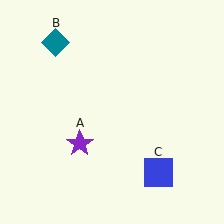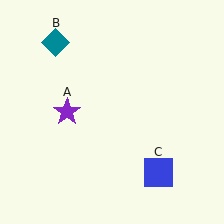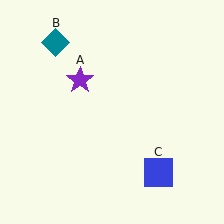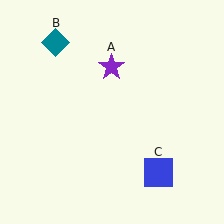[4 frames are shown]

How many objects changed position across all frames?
1 object changed position: purple star (object A).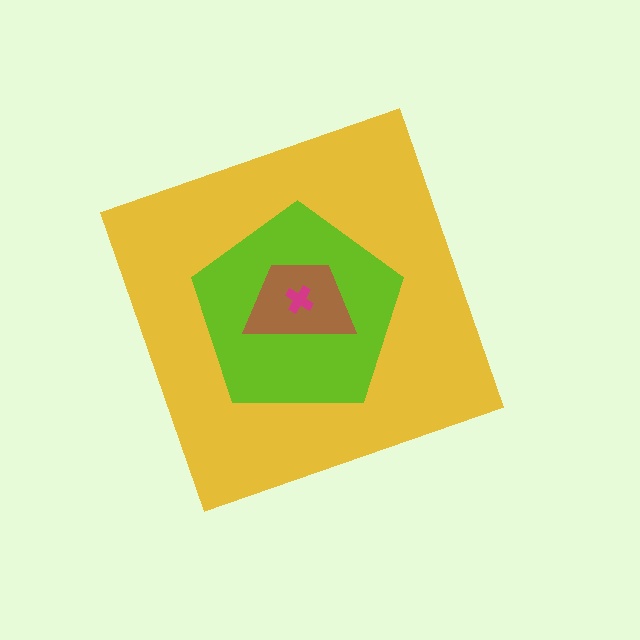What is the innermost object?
The magenta cross.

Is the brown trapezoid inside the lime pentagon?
Yes.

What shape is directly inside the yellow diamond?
The lime pentagon.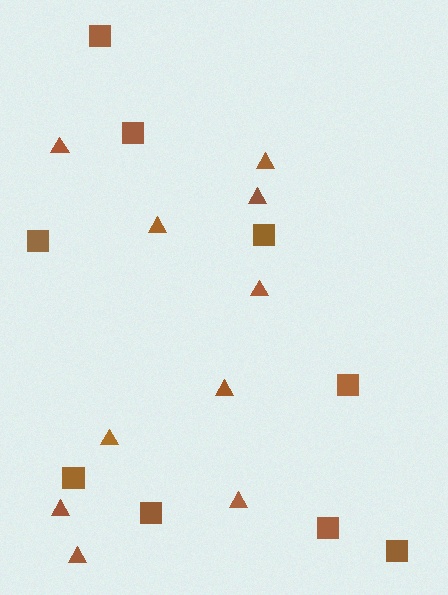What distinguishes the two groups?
There are 2 groups: one group of squares (9) and one group of triangles (10).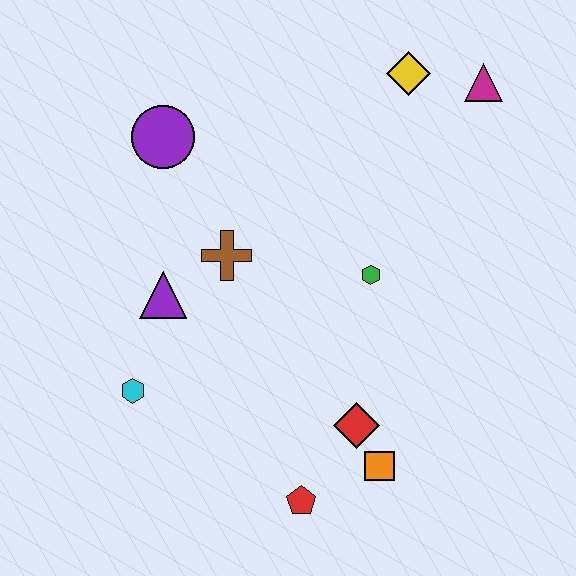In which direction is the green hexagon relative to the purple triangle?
The green hexagon is to the right of the purple triangle.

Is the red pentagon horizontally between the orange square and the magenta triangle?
No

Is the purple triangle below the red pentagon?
No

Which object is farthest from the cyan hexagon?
The magenta triangle is farthest from the cyan hexagon.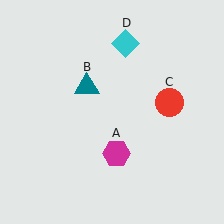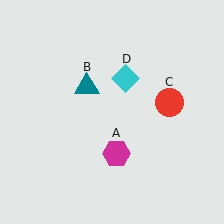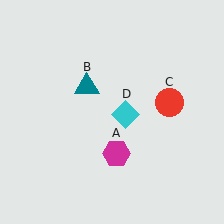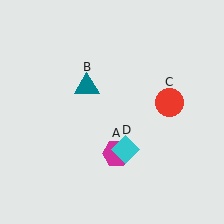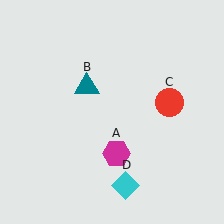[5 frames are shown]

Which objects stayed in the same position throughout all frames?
Magenta hexagon (object A) and teal triangle (object B) and red circle (object C) remained stationary.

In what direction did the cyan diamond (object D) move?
The cyan diamond (object D) moved down.